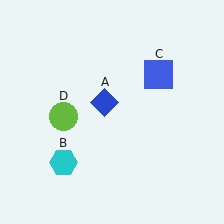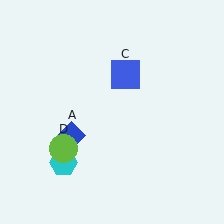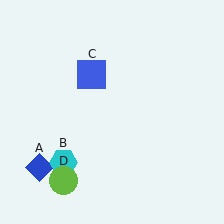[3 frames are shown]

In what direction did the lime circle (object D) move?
The lime circle (object D) moved down.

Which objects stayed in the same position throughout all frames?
Cyan hexagon (object B) remained stationary.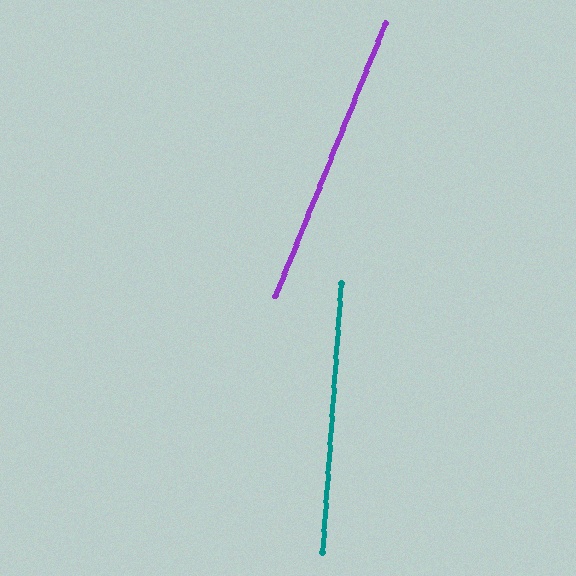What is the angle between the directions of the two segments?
Approximately 18 degrees.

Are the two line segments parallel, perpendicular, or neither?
Neither parallel nor perpendicular — they differ by about 18°.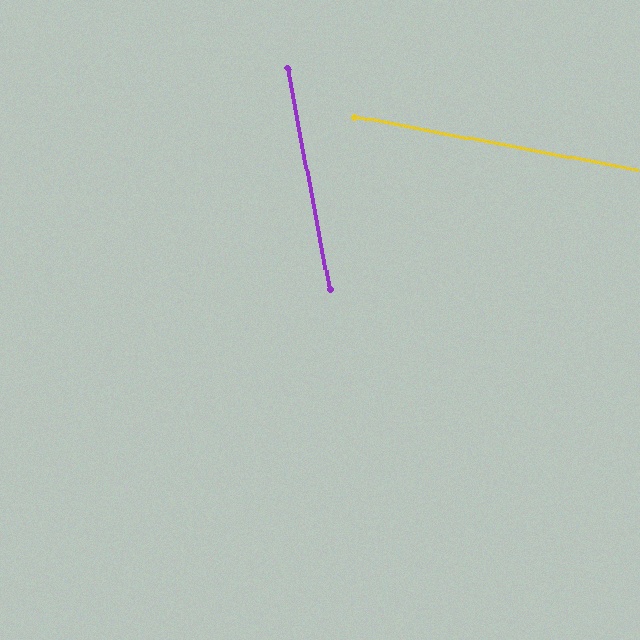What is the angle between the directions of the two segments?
Approximately 69 degrees.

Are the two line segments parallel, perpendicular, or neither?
Neither parallel nor perpendicular — they differ by about 69°.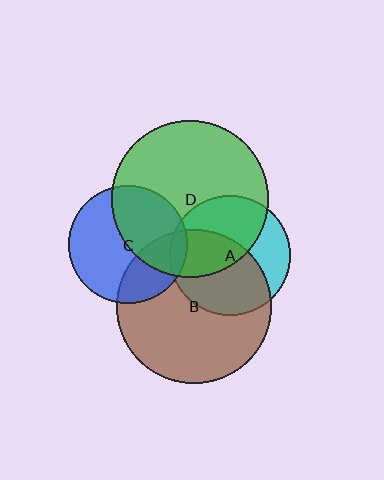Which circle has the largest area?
Circle D (green).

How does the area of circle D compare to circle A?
Approximately 1.7 times.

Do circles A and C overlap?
Yes.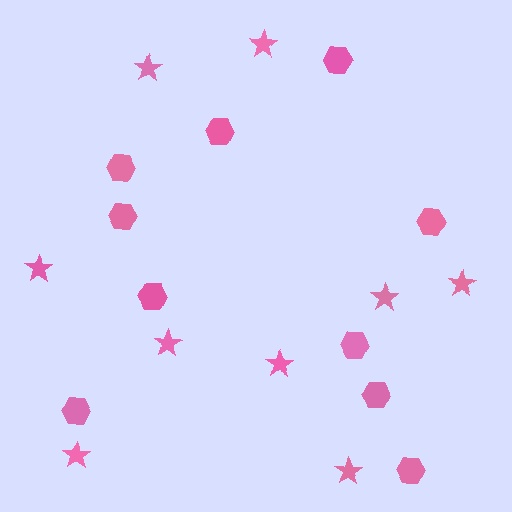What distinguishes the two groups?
There are 2 groups: one group of hexagons (10) and one group of stars (9).